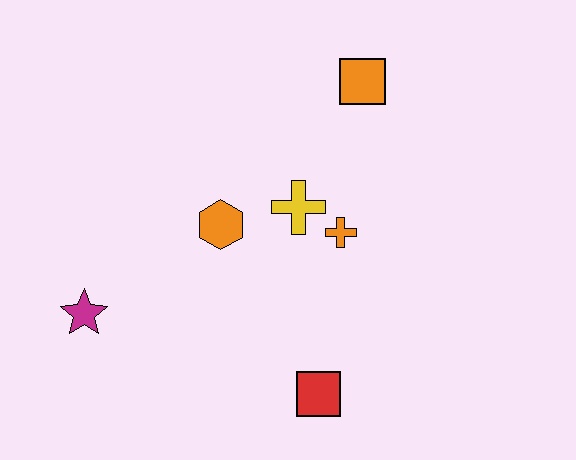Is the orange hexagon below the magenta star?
No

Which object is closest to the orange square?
The yellow cross is closest to the orange square.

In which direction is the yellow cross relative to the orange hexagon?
The yellow cross is to the right of the orange hexagon.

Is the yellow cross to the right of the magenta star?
Yes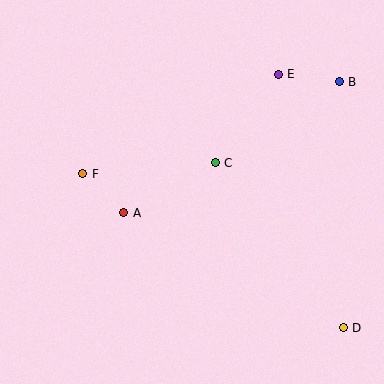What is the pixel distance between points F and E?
The distance between F and E is 220 pixels.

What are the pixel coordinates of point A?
Point A is at (124, 213).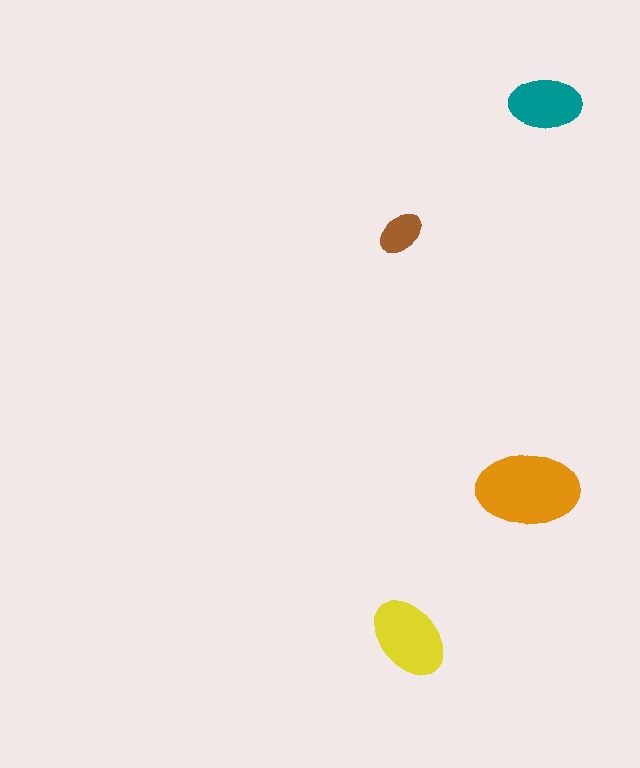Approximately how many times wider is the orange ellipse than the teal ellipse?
About 1.5 times wider.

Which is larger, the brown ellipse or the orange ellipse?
The orange one.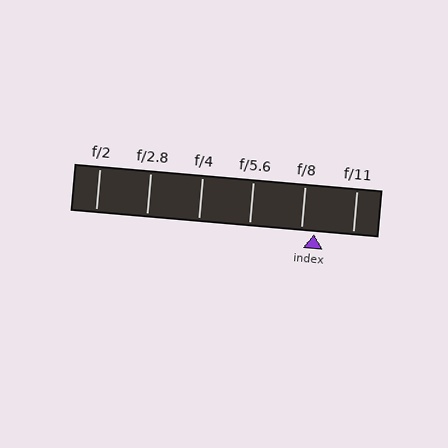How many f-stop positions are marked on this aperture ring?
There are 6 f-stop positions marked.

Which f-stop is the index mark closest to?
The index mark is closest to f/8.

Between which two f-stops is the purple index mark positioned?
The index mark is between f/8 and f/11.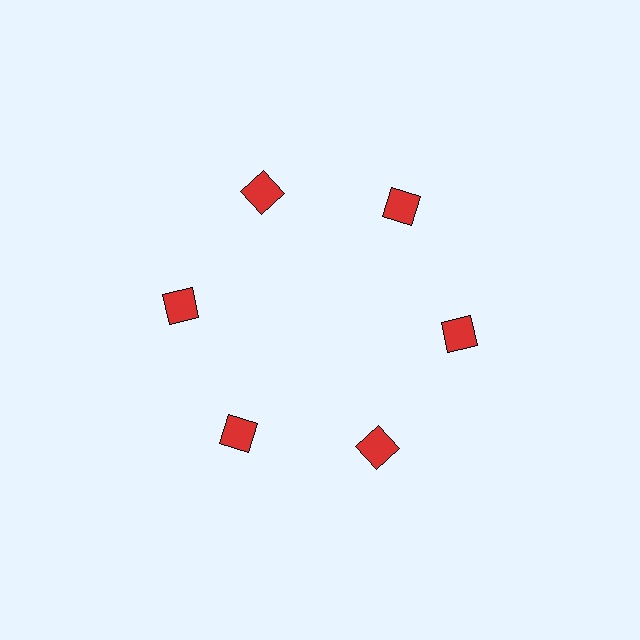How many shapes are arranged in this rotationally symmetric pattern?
There are 6 shapes, arranged in 6 groups of 1.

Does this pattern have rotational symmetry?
Yes, this pattern has 6-fold rotational symmetry. It looks the same after rotating 60 degrees around the center.